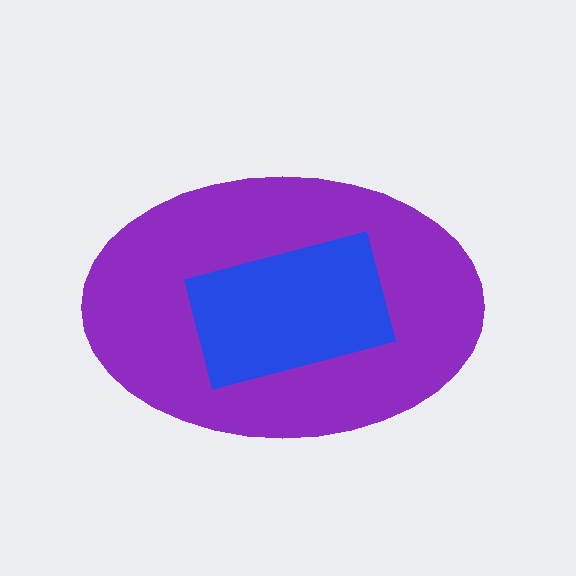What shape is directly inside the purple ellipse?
The blue rectangle.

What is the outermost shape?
The purple ellipse.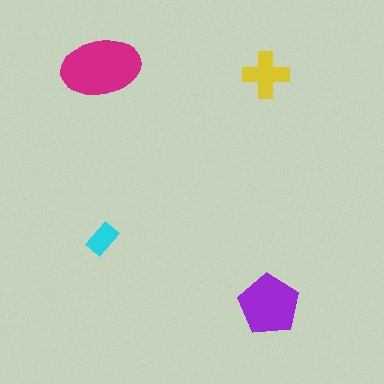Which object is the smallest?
The cyan rectangle.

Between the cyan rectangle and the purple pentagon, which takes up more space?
The purple pentagon.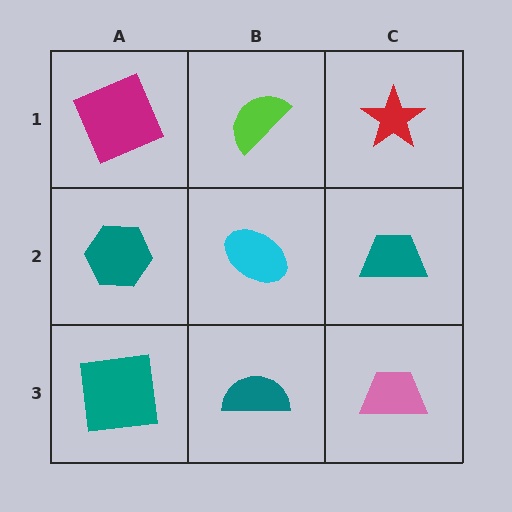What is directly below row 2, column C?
A pink trapezoid.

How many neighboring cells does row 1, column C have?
2.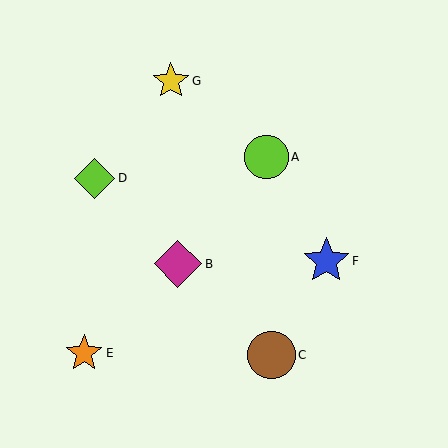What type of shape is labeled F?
Shape F is a blue star.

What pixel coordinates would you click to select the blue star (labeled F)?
Click at (326, 261) to select the blue star F.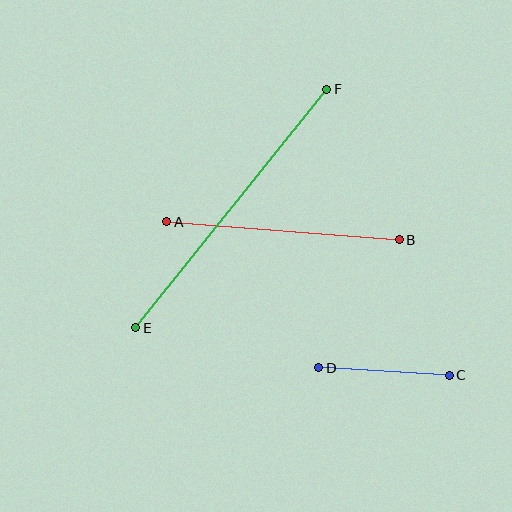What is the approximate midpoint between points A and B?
The midpoint is at approximately (283, 231) pixels.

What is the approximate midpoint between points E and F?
The midpoint is at approximately (231, 208) pixels.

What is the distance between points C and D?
The distance is approximately 131 pixels.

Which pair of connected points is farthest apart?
Points E and F are farthest apart.